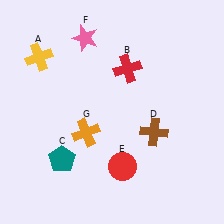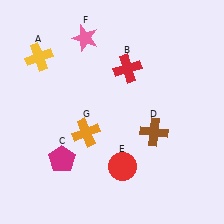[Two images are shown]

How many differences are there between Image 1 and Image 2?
There is 1 difference between the two images.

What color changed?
The pentagon (C) changed from teal in Image 1 to magenta in Image 2.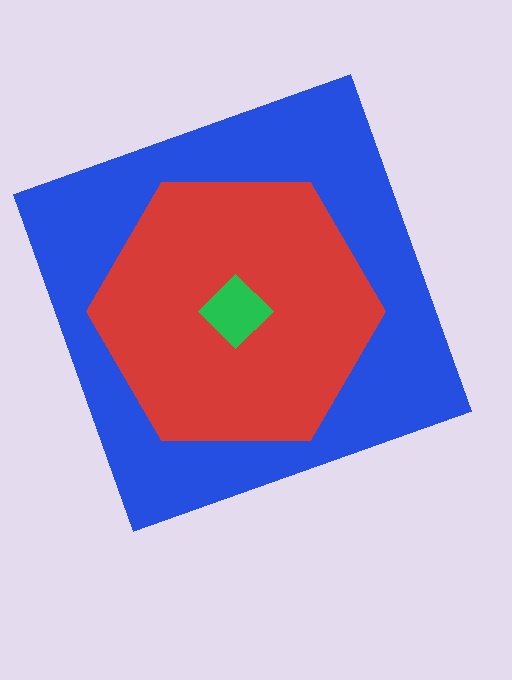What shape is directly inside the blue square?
The red hexagon.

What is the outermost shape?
The blue square.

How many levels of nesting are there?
3.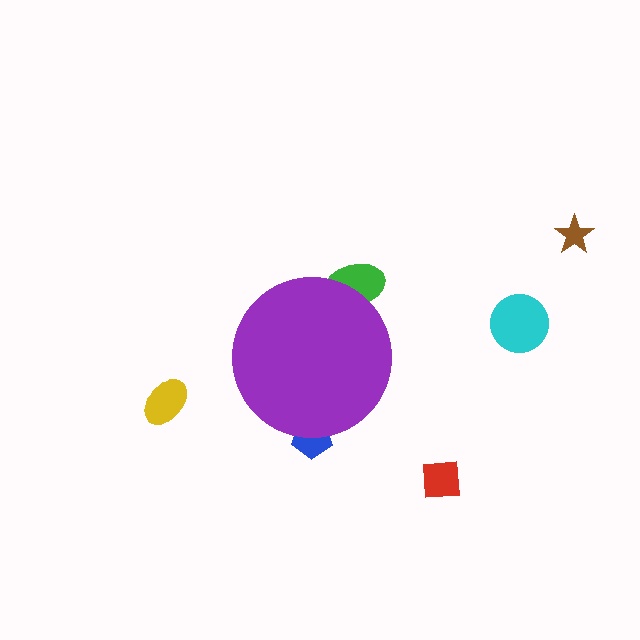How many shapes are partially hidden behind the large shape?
2 shapes are partially hidden.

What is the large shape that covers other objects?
A purple circle.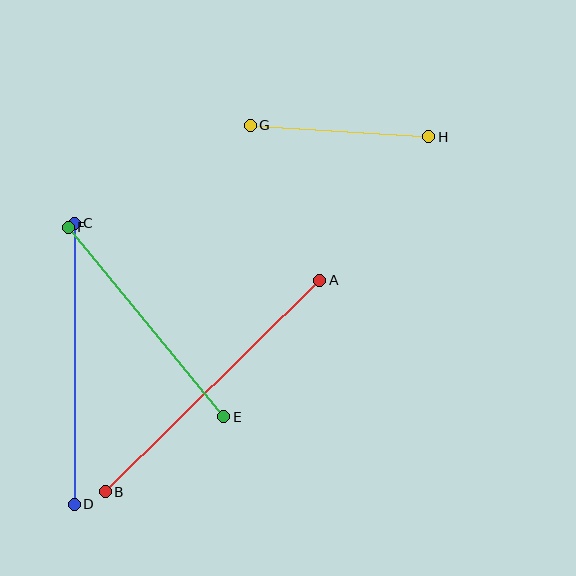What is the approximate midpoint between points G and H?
The midpoint is at approximately (340, 131) pixels.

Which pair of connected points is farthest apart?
Points A and B are farthest apart.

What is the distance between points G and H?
The distance is approximately 178 pixels.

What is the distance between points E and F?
The distance is approximately 245 pixels.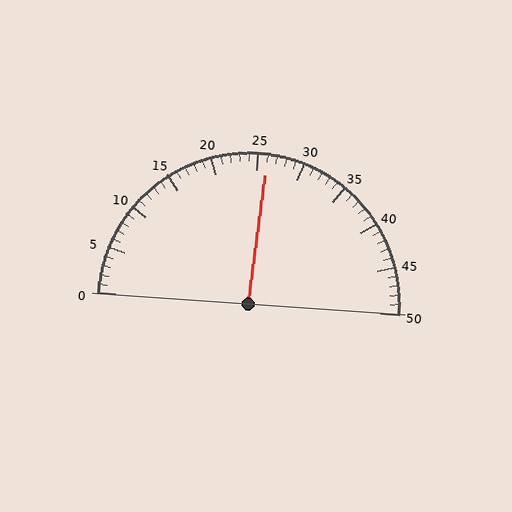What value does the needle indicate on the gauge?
The needle indicates approximately 26.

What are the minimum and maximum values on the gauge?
The gauge ranges from 0 to 50.